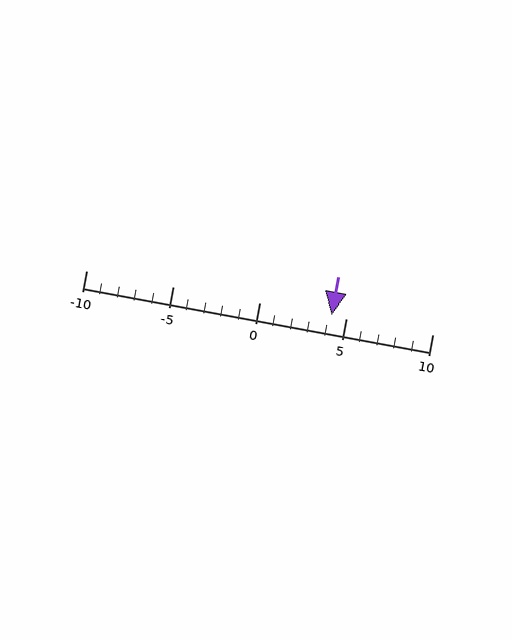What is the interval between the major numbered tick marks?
The major tick marks are spaced 5 units apart.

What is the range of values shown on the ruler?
The ruler shows values from -10 to 10.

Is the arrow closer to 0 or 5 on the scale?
The arrow is closer to 5.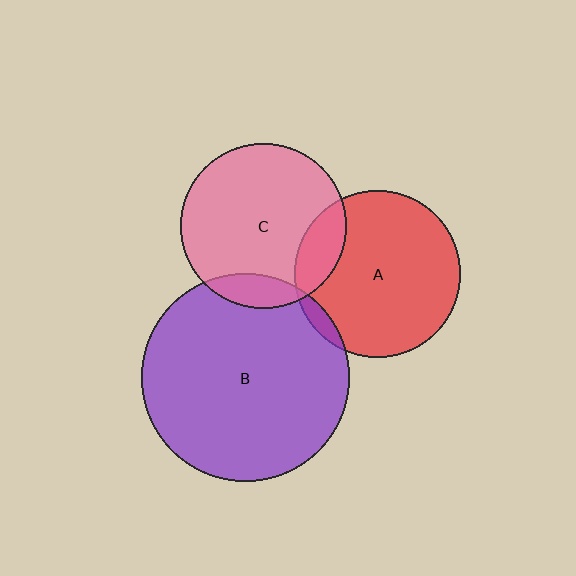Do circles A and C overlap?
Yes.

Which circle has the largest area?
Circle B (purple).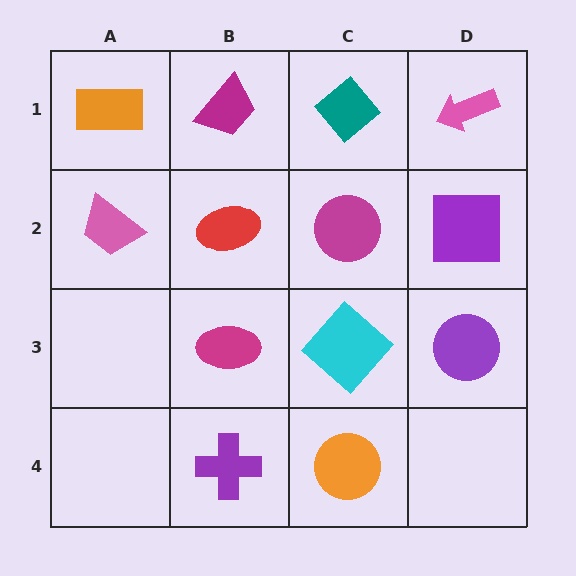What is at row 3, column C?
A cyan diamond.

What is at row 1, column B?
A magenta trapezoid.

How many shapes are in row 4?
2 shapes.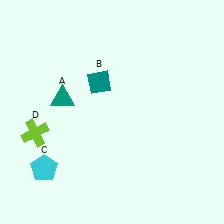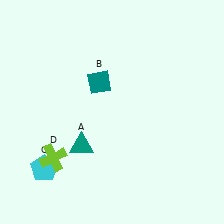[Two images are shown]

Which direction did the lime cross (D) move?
The lime cross (D) moved down.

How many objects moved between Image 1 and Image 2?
2 objects moved between the two images.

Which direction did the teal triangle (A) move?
The teal triangle (A) moved down.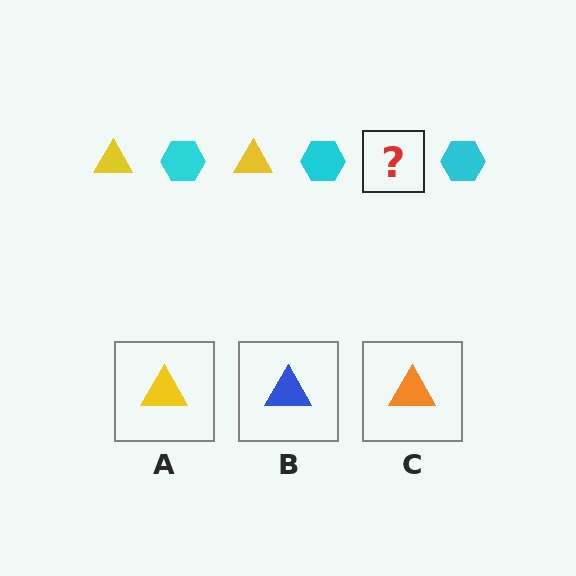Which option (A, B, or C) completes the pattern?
A.